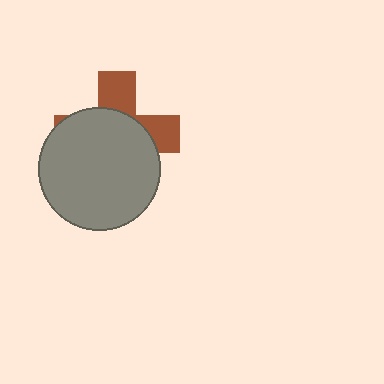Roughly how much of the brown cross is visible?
A small part of it is visible (roughly 34%).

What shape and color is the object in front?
The object in front is a gray circle.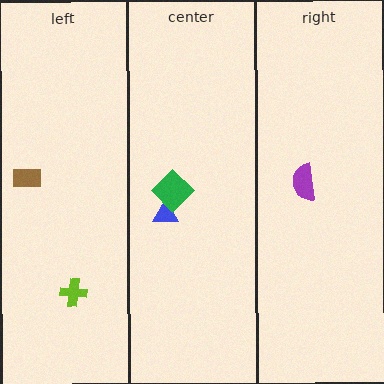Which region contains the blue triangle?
The center region.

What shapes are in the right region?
The purple semicircle.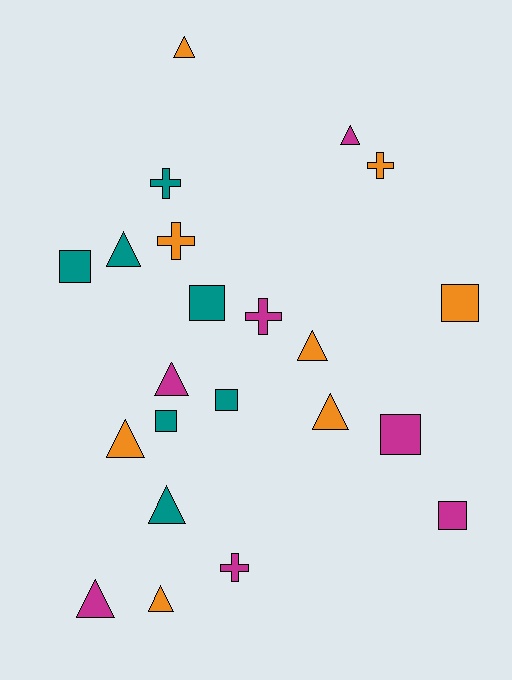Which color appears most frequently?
Orange, with 8 objects.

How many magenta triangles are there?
There are 3 magenta triangles.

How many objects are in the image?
There are 22 objects.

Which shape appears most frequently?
Triangle, with 10 objects.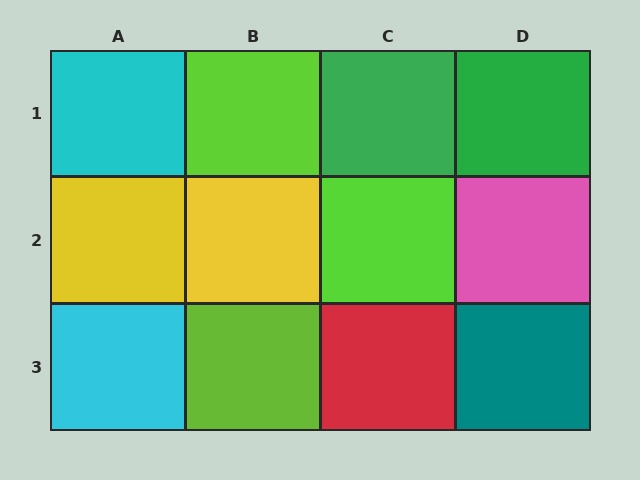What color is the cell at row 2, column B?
Yellow.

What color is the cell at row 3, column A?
Cyan.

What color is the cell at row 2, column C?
Lime.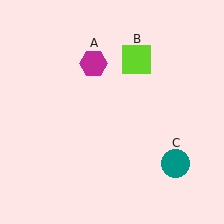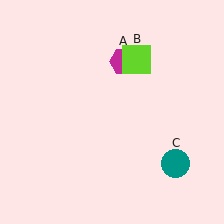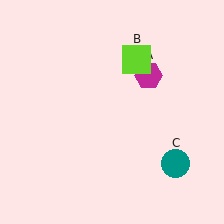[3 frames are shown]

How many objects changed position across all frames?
1 object changed position: magenta hexagon (object A).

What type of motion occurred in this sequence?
The magenta hexagon (object A) rotated clockwise around the center of the scene.